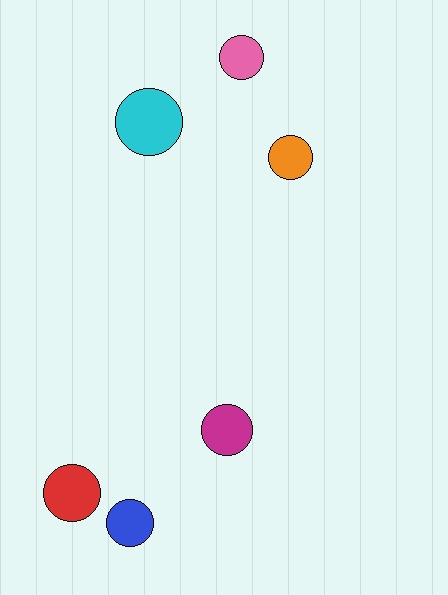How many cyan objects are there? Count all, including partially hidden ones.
There is 1 cyan object.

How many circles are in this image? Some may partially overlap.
There are 6 circles.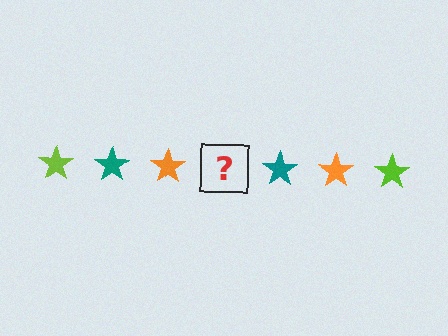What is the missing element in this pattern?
The missing element is a lime star.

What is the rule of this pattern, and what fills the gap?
The rule is that the pattern cycles through lime, teal, orange stars. The gap should be filled with a lime star.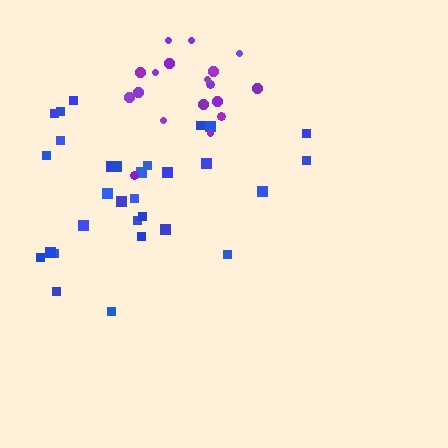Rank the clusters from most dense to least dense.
purple, blue.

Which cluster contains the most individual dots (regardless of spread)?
Blue (30).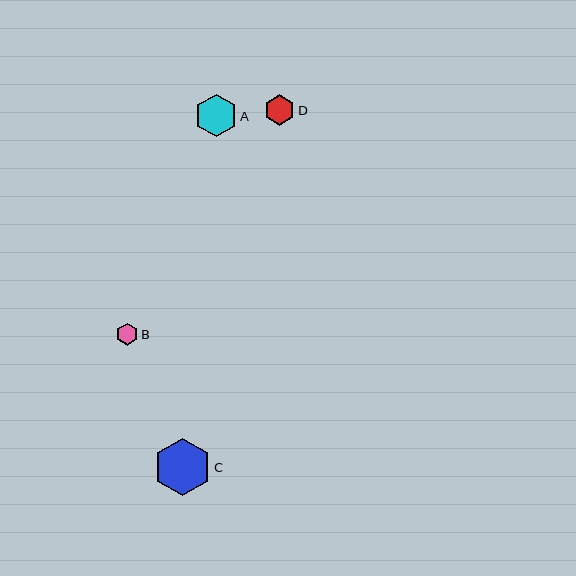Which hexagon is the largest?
Hexagon C is the largest with a size of approximately 57 pixels.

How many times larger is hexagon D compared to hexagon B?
Hexagon D is approximately 1.4 times the size of hexagon B.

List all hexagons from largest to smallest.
From largest to smallest: C, A, D, B.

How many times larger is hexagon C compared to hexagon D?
Hexagon C is approximately 1.9 times the size of hexagon D.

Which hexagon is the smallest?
Hexagon B is the smallest with a size of approximately 22 pixels.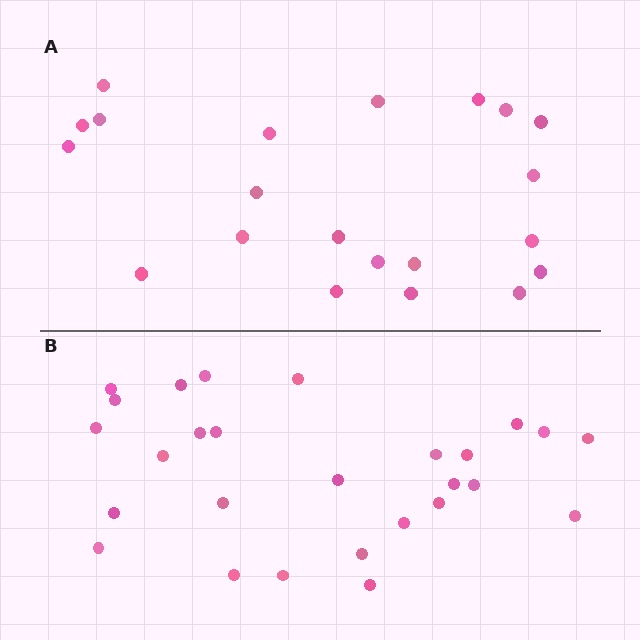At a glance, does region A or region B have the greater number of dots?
Region B (the bottom region) has more dots.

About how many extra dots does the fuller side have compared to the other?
Region B has about 6 more dots than region A.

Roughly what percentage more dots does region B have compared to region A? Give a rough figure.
About 30% more.